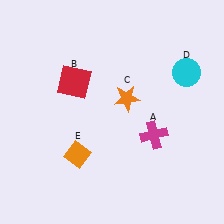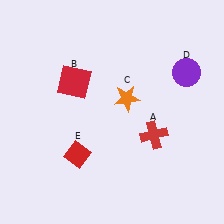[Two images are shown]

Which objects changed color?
A changed from magenta to red. D changed from cyan to purple. E changed from orange to red.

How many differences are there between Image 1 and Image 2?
There are 3 differences between the two images.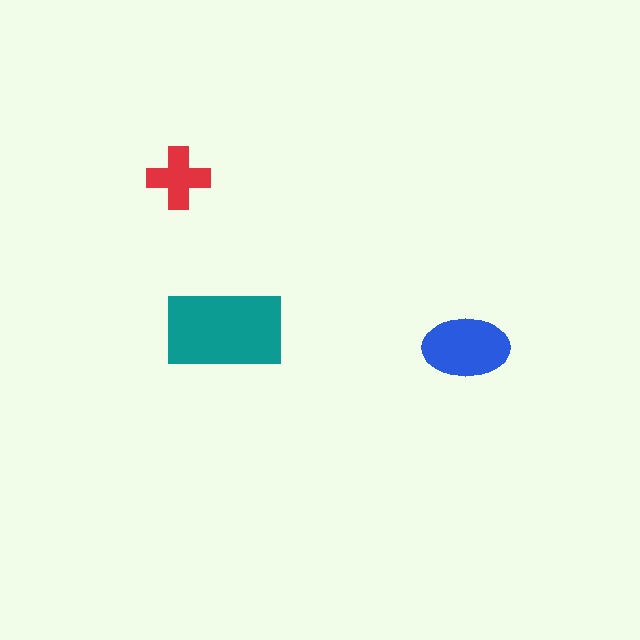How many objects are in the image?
There are 3 objects in the image.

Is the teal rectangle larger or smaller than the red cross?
Larger.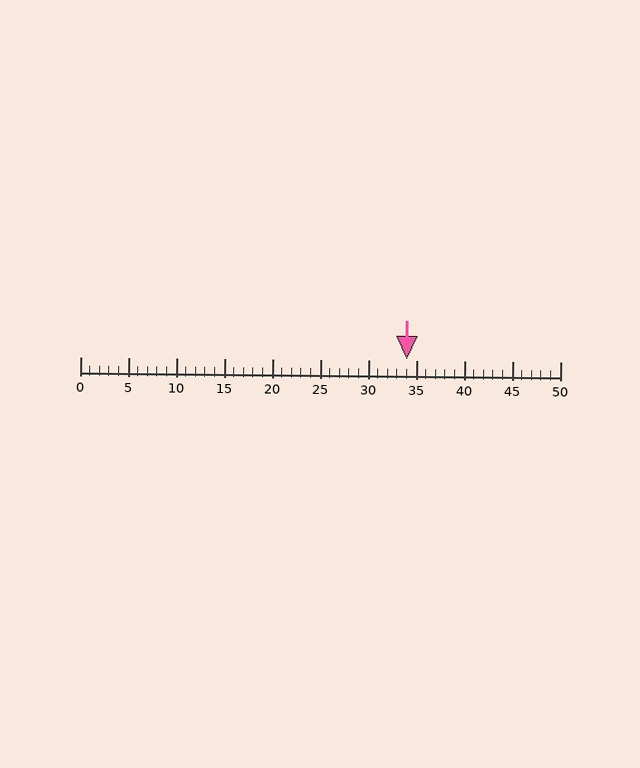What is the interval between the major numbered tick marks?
The major tick marks are spaced 5 units apart.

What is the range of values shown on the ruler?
The ruler shows values from 0 to 50.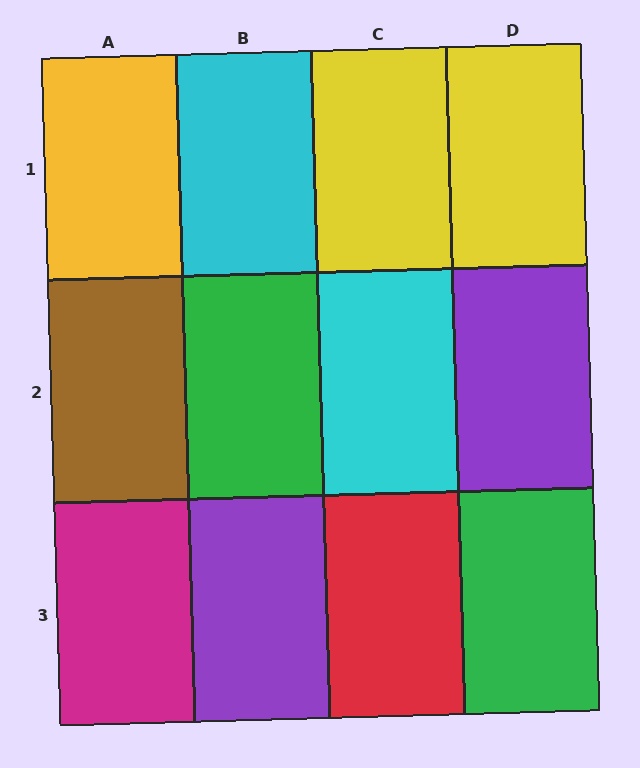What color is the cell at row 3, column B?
Purple.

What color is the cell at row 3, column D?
Green.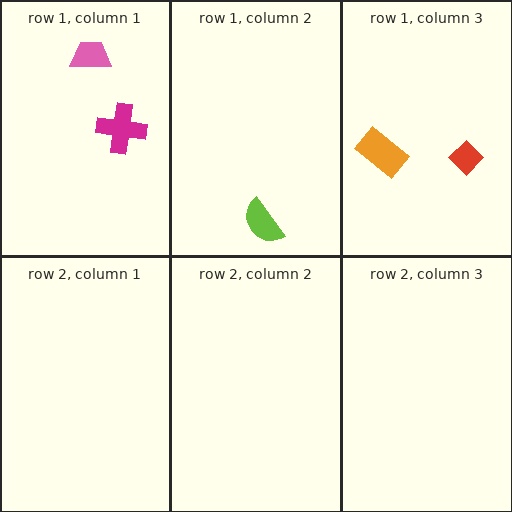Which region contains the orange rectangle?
The row 1, column 3 region.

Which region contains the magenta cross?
The row 1, column 1 region.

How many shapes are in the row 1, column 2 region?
1.